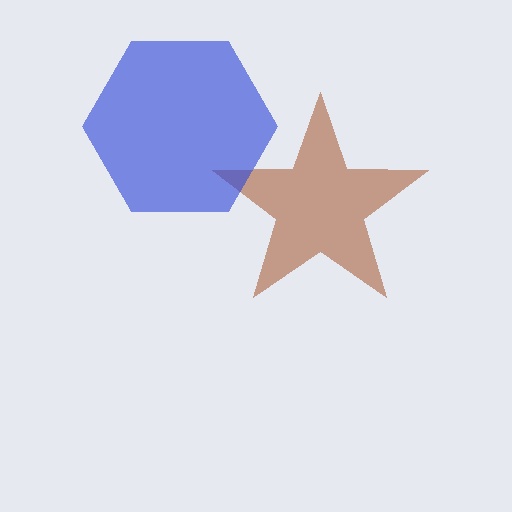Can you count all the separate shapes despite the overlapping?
Yes, there are 2 separate shapes.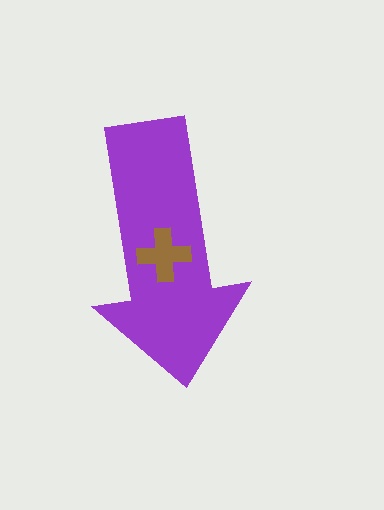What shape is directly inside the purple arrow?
The brown cross.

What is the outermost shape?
The purple arrow.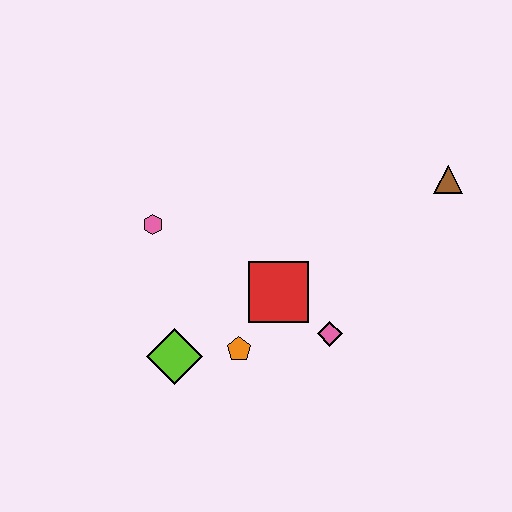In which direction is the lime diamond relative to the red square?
The lime diamond is to the left of the red square.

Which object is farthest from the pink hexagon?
The brown triangle is farthest from the pink hexagon.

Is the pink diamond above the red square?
No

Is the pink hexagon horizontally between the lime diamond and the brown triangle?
No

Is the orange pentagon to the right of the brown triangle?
No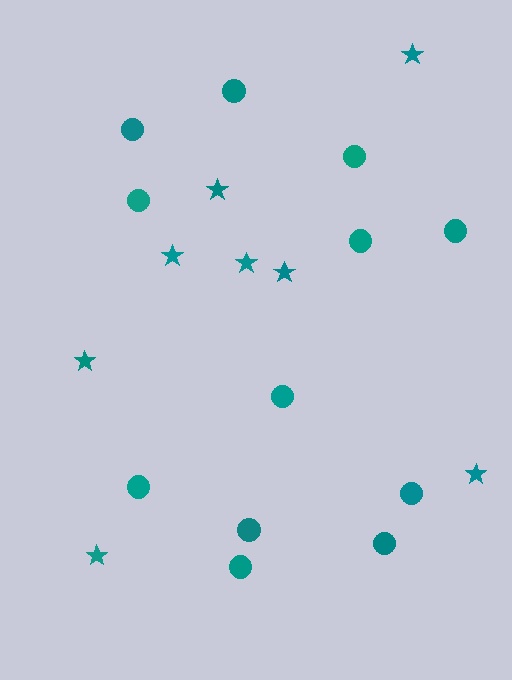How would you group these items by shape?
There are 2 groups: one group of stars (8) and one group of circles (12).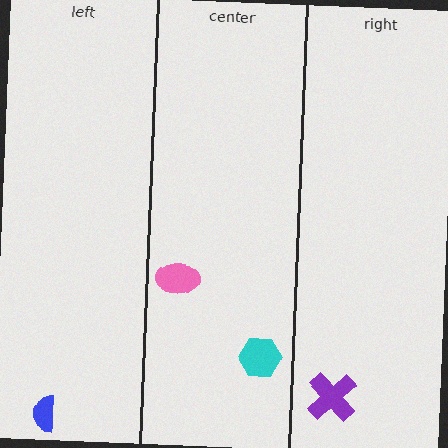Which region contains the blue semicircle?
The left region.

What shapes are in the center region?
The pink ellipse, the cyan hexagon.